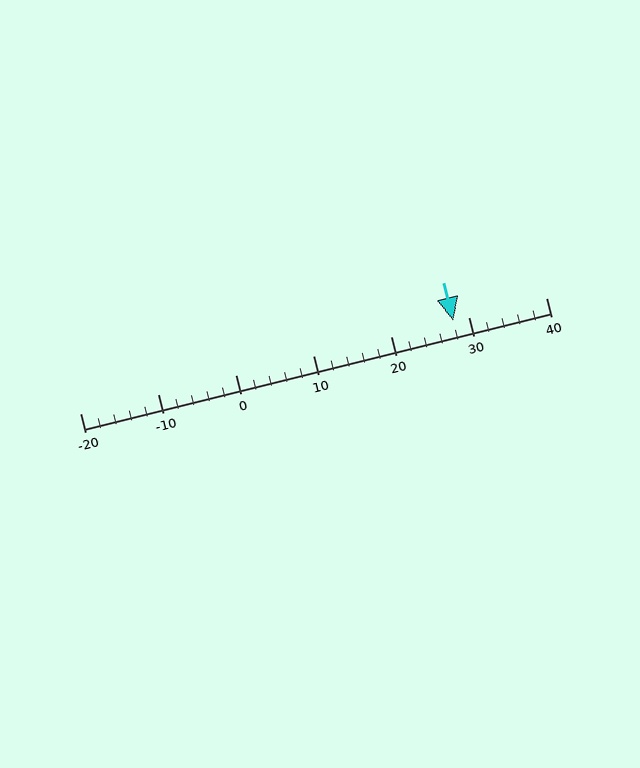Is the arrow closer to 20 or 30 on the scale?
The arrow is closer to 30.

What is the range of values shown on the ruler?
The ruler shows values from -20 to 40.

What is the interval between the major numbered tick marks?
The major tick marks are spaced 10 units apart.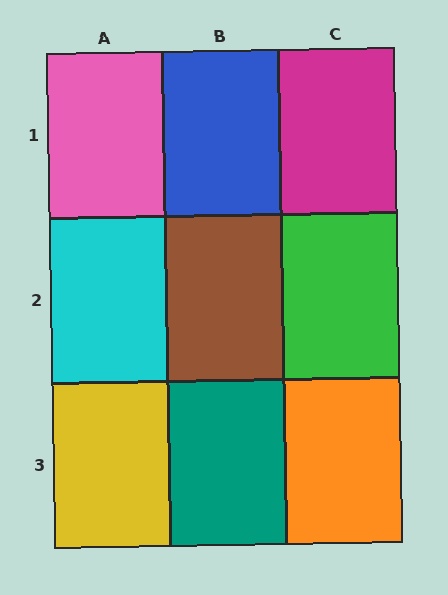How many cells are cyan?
1 cell is cyan.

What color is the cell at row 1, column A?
Pink.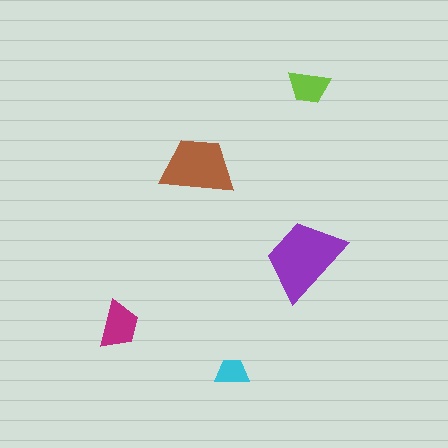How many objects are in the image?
There are 5 objects in the image.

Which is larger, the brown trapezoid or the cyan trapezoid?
The brown one.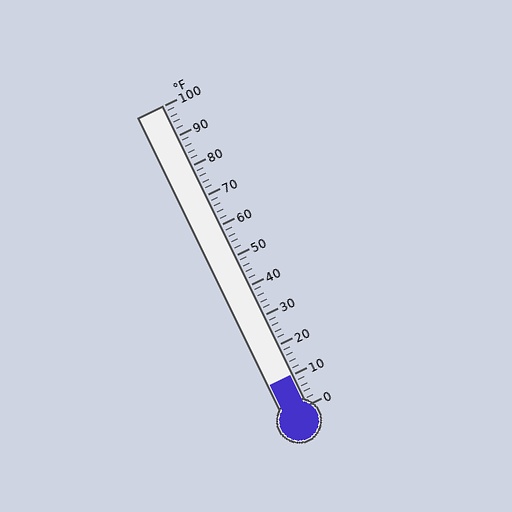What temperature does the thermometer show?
The thermometer shows approximately 10°F.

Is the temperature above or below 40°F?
The temperature is below 40°F.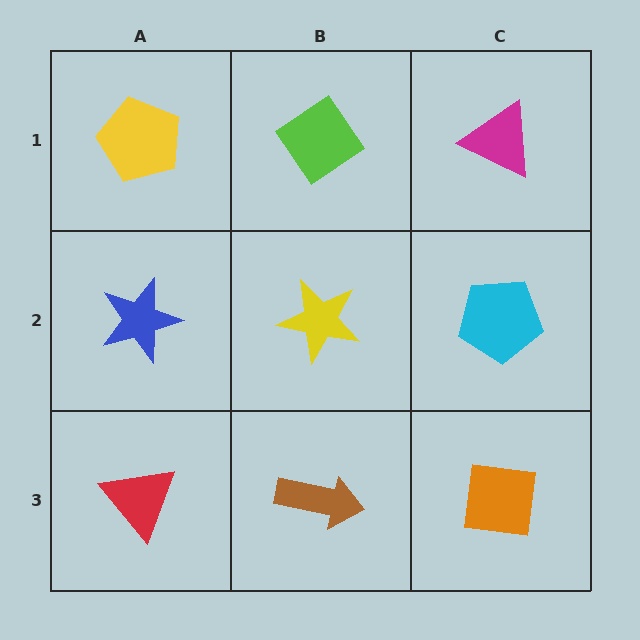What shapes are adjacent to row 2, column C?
A magenta triangle (row 1, column C), an orange square (row 3, column C), a yellow star (row 2, column B).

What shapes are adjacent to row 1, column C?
A cyan pentagon (row 2, column C), a lime diamond (row 1, column B).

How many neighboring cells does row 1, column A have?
2.